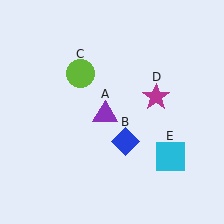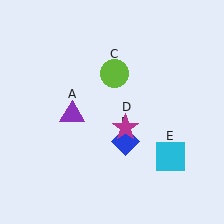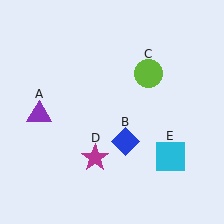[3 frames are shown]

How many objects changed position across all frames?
3 objects changed position: purple triangle (object A), lime circle (object C), magenta star (object D).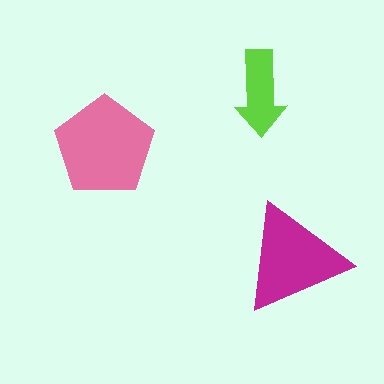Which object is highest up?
The lime arrow is topmost.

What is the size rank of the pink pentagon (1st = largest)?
1st.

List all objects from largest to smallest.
The pink pentagon, the magenta triangle, the lime arrow.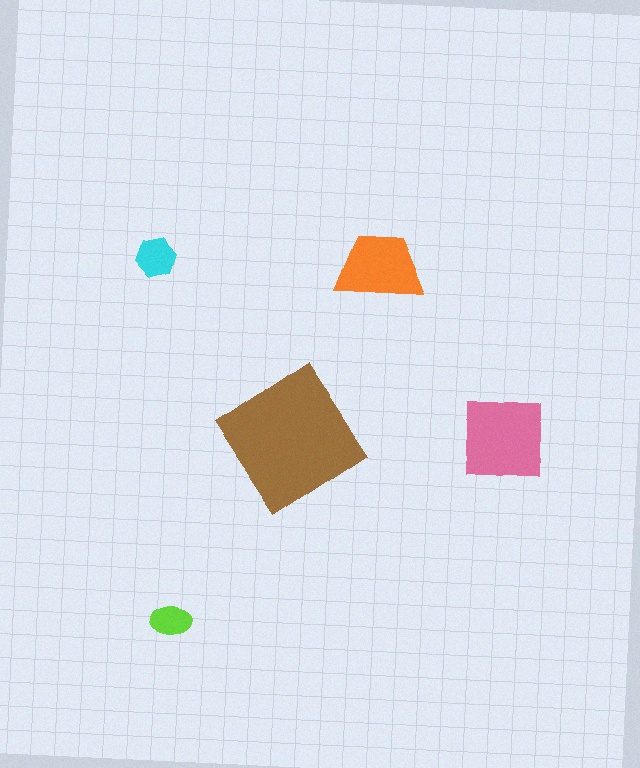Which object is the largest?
The brown diamond.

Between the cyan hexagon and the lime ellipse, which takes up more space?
The cyan hexagon.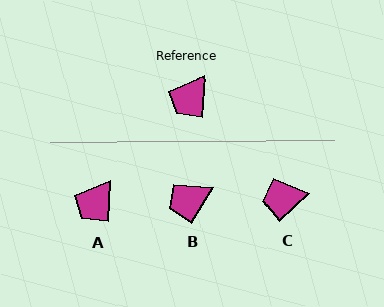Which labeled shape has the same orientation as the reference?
A.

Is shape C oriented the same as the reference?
No, it is off by about 44 degrees.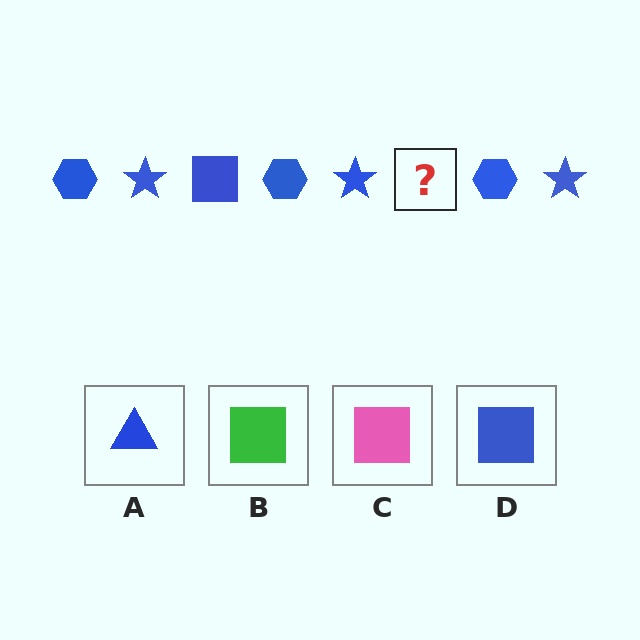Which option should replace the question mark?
Option D.